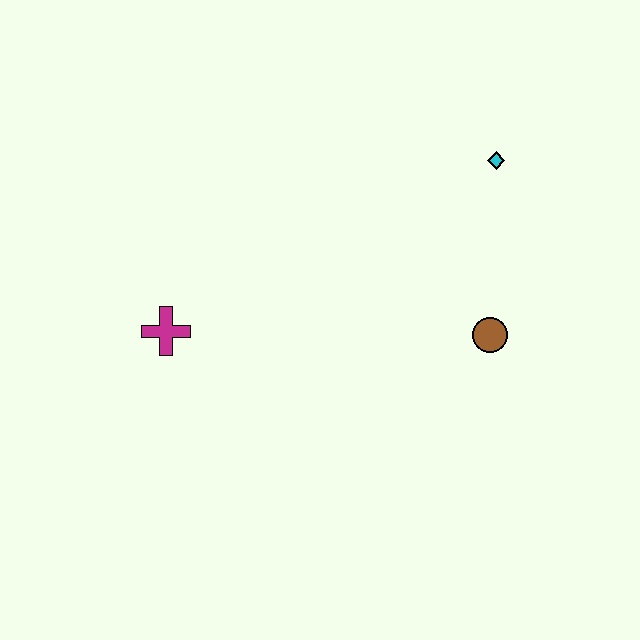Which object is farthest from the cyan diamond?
The magenta cross is farthest from the cyan diamond.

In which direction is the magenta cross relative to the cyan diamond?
The magenta cross is to the left of the cyan diamond.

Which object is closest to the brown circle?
The cyan diamond is closest to the brown circle.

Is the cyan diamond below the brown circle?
No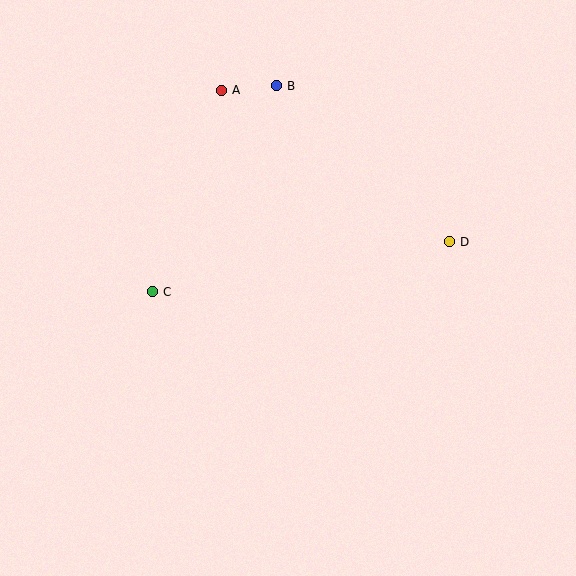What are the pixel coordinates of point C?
Point C is at (152, 292).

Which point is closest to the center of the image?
Point C at (152, 292) is closest to the center.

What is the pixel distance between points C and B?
The distance between C and B is 240 pixels.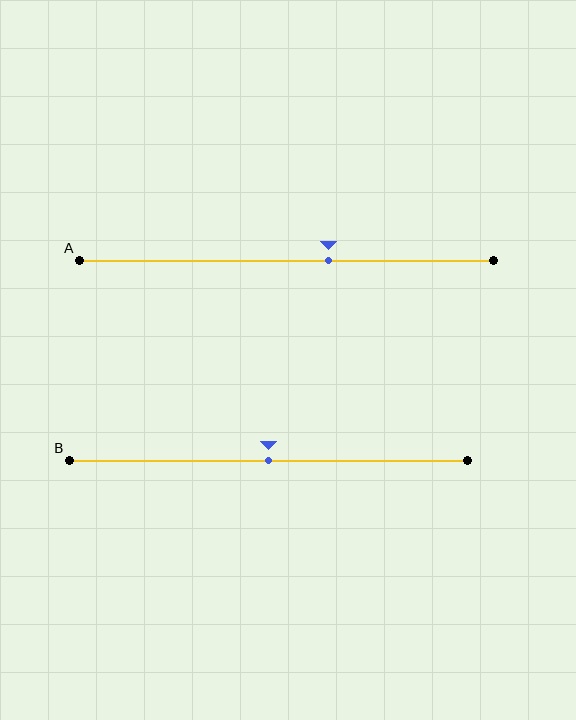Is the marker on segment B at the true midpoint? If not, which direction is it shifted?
Yes, the marker on segment B is at the true midpoint.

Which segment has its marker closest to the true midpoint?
Segment B has its marker closest to the true midpoint.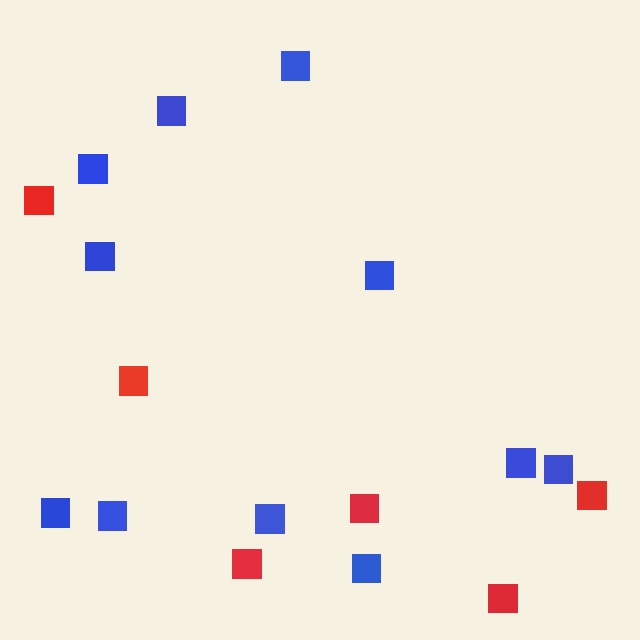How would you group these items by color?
There are 2 groups: one group of red squares (6) and one group of blue squares (11).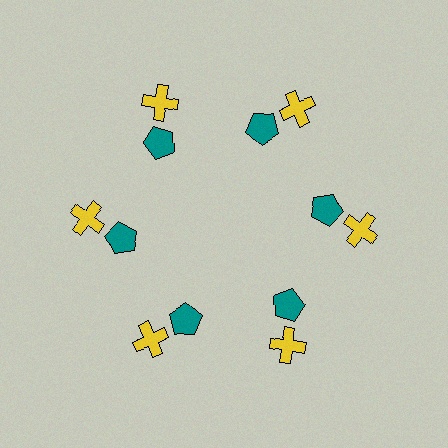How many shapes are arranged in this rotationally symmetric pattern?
There are 12 shapes, arranged in 6 groups of 2.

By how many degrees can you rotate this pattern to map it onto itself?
The pattern maps onto itself every 60 degrees of rotation.